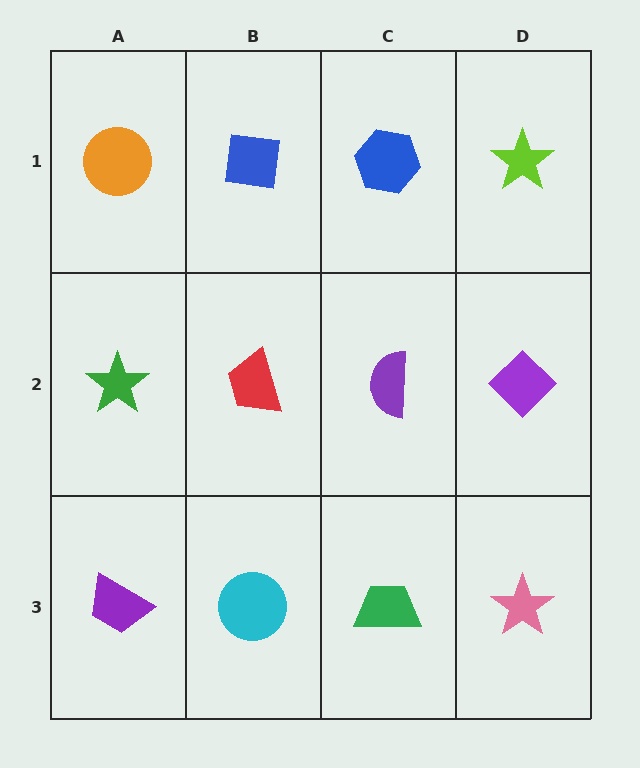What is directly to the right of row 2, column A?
A red trapezoid.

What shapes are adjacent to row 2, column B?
A blue square (row 1, column B), a cyan circle (row 3, column B), a green star (row 2, column A), a purple semicircle (row 2, column C).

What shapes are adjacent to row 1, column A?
A green star (row 2, column A), a blue square (row 1, column B).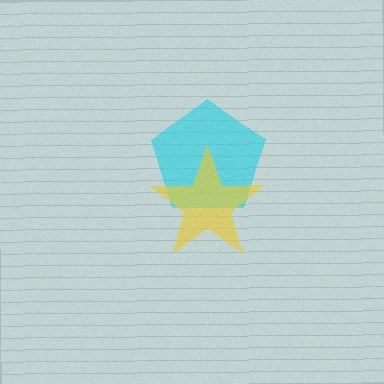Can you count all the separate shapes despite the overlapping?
Yes, there are 2 separate shapes.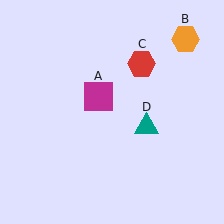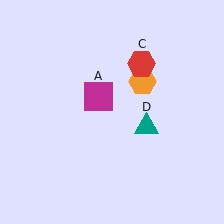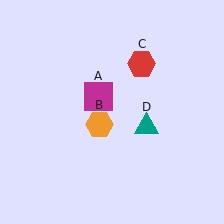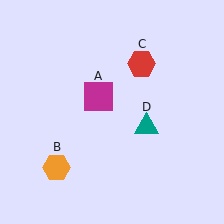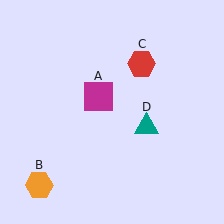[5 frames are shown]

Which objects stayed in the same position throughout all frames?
Magenta square (object A) and red hexagon (object C) and teal triangle (object D) remained stationary.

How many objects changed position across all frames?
1 object changed position: orange hexagon (object B).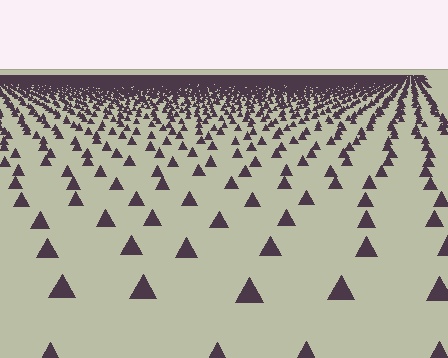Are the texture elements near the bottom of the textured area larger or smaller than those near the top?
Larger. Near the bottom, elements are closer to the viewer and appear at a bigger on-screen size.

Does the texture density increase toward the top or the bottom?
Density increases toward the top.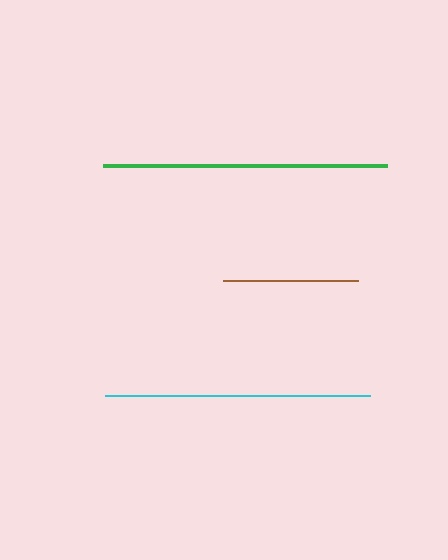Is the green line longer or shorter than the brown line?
The green line is longer than the brown line.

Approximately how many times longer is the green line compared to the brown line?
The green line is approximately 2.1 times the length of the brown line.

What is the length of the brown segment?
The brown segment is approximately 135 pixels long.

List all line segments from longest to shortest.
From longest to shortest: green, cyan, brown.